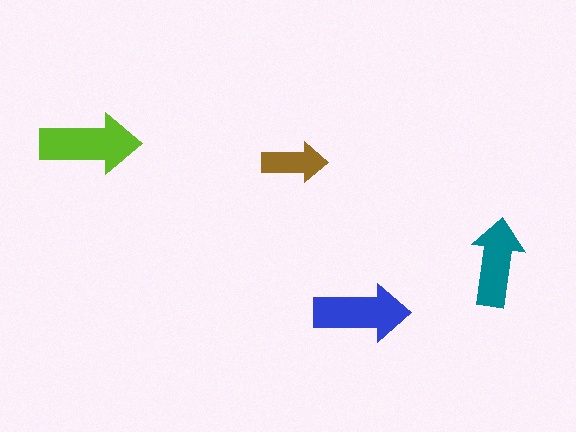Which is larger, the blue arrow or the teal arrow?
The blue one.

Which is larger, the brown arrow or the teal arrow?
The teal one.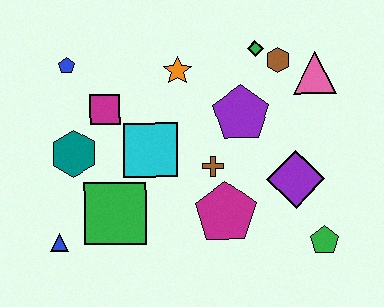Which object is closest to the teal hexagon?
The magenta square is closest to the teal hexagon.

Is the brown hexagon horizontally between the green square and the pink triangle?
Yes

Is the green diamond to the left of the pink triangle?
Yes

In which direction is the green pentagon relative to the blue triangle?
The green pentagon is to the right of the blue triangle.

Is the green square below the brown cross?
Yes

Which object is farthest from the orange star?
The green pentagon is farthest from the orange star.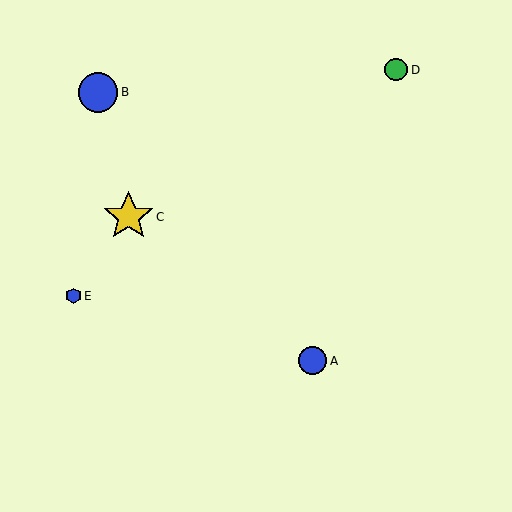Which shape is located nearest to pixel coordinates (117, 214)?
The yellow star (labeled C) at (128, 217) is nearest to that location.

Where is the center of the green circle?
The center of the green circle is at (396, 70).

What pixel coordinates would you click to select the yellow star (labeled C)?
Click at (128, 217) to select the yellow star C.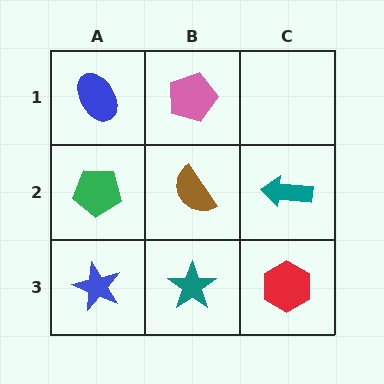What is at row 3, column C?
A red hexagon.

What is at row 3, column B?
A teal star.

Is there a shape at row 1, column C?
No, that cell is empty.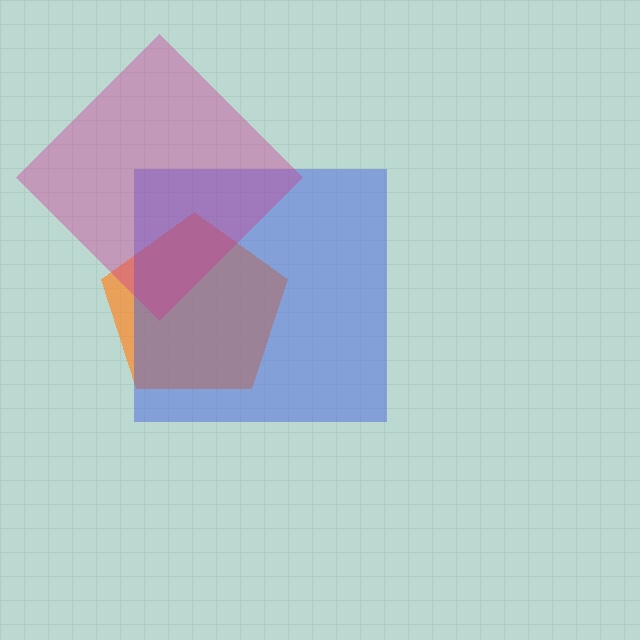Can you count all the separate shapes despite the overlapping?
Yes, there are 3 separate shapes.